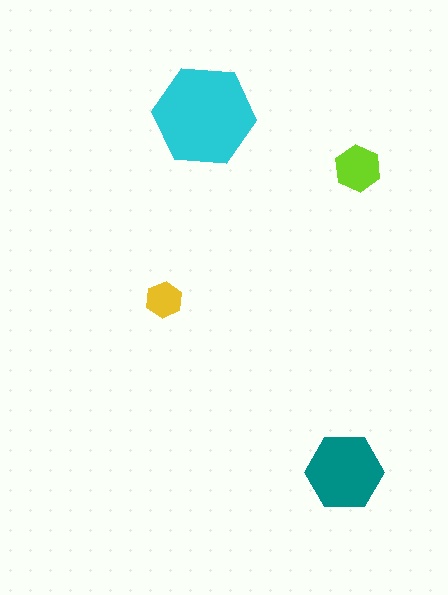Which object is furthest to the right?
The lime hexagon is rightmost.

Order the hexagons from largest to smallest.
the cyan one, the teal one, the lime one, the yellow one.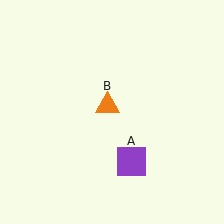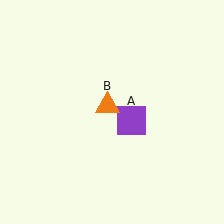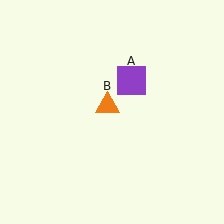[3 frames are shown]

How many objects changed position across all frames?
1 object changed position: purple square (object A).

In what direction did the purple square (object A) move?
The purple square (object A) moved up.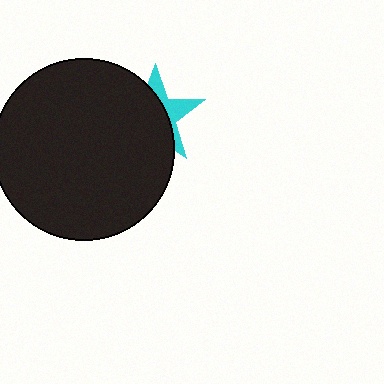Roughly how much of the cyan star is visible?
A small part of it is visible (roughly 34%).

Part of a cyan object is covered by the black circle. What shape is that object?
It is a star.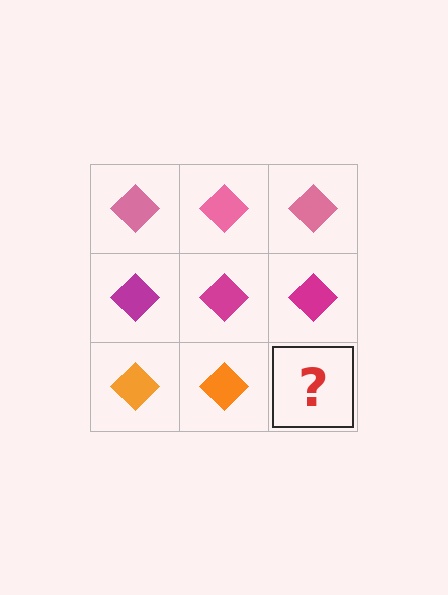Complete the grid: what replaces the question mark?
The question mark should be replaced with an orange diamond.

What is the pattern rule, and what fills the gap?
The rule is that each row has a consistent color. The gap should be filled with an orange diamond.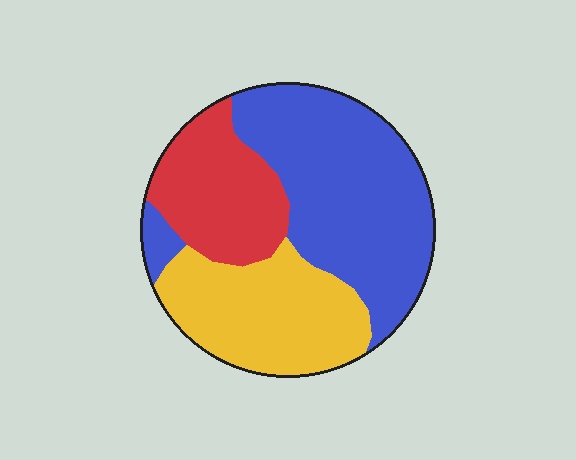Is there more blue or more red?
Blue.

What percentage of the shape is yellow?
Yellow covers about 30% of the shape.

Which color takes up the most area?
Blue, at roughly 50%.